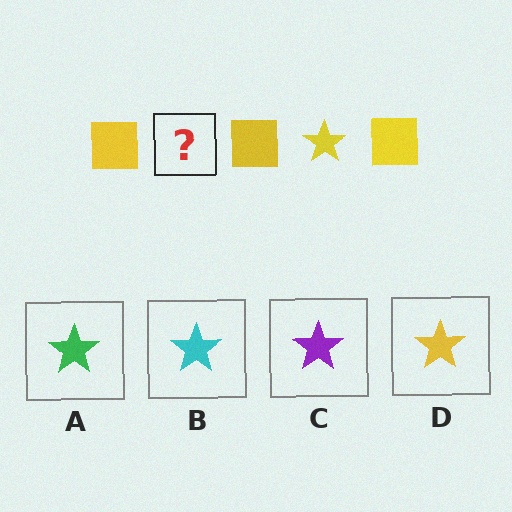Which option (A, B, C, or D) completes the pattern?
D.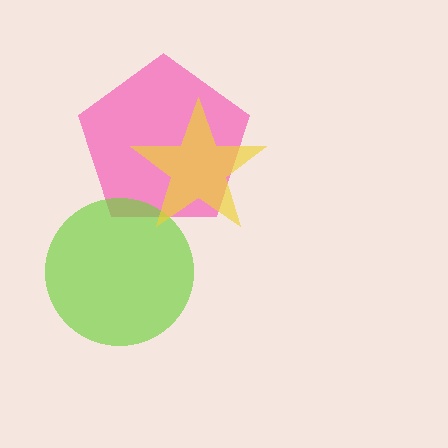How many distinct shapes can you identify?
There are 3 distinct shapes: a pink pentagon, a lime circle, a yellow star.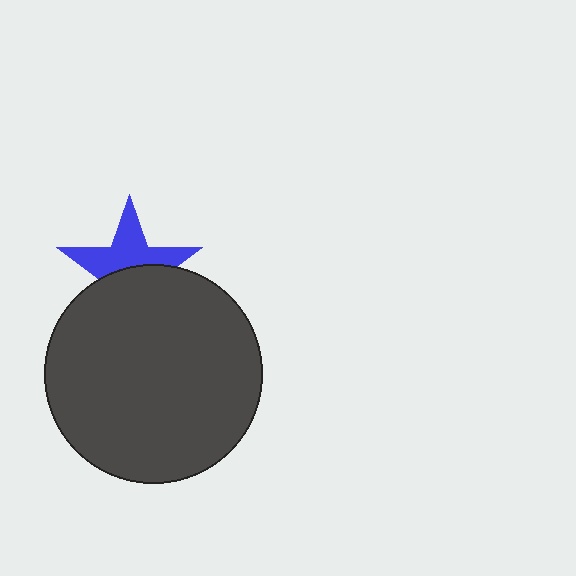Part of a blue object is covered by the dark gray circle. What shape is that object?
It is a star.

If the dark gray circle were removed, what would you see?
You would see the complete blue star.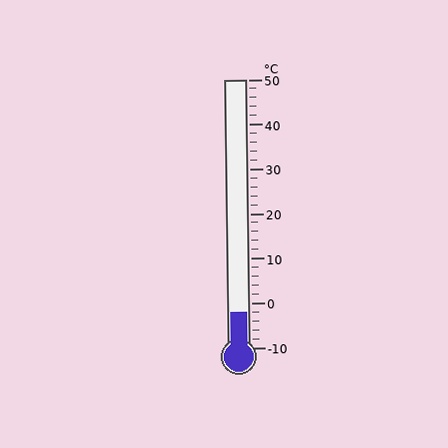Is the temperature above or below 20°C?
The temperature is below 20°C.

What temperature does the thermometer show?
The thermometer shows approximately -2°C.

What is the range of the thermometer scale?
The thermometer scale ranges from -10°C to 50°C.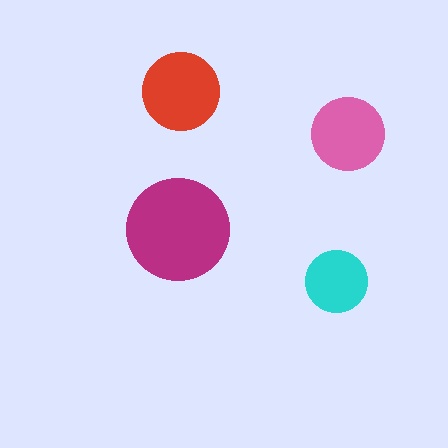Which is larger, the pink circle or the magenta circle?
The magenta one.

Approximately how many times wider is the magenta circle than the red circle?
About 1.5 times wider.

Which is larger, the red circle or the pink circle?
The red one.